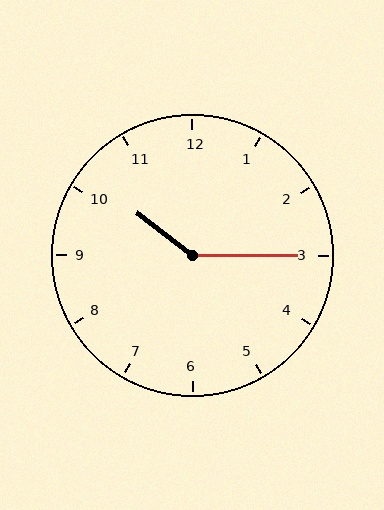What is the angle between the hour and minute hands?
Approximately 142 degrees.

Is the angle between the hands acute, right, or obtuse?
It is obtuse.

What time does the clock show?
10:15.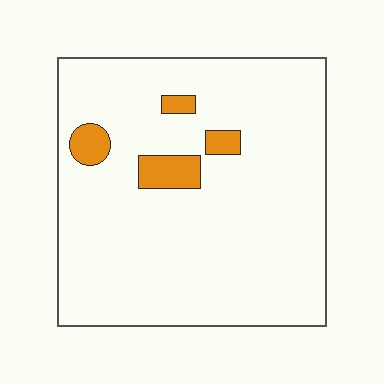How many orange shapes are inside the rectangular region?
4.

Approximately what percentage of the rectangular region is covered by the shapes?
Approximately 5%.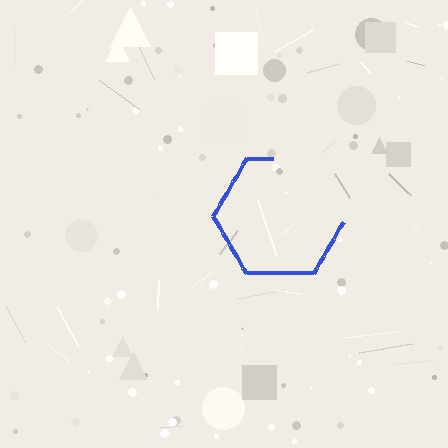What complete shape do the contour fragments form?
The contour fragments form a hexagon.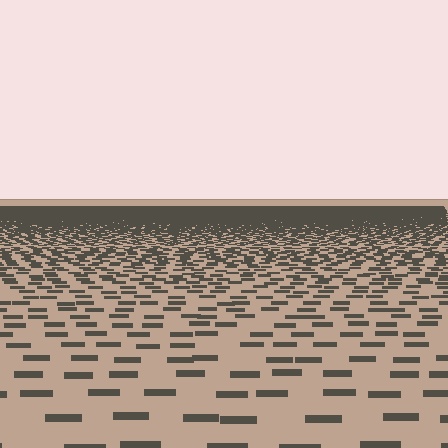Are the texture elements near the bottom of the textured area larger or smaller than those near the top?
Larger. Near the bottom, elements are closer to the viewer and appear at a bigger on-screen size.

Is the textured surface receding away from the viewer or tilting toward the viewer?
The surface is receding away from the viewer. Texture elements get smaller and denser toward the top.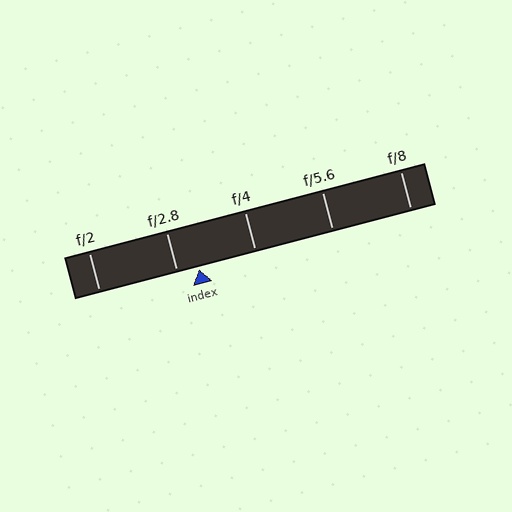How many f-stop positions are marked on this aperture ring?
There are 5 f-stop positions marked.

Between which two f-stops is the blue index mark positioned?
The index mark is between f/2.8 and f/4.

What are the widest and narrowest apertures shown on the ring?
The widest aperture shown is f/2 and the narrowest is f/8.